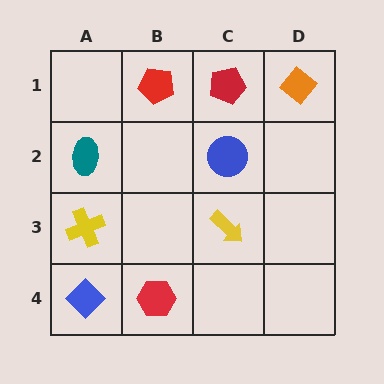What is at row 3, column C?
A yellow arrow.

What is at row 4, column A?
A blue diamond.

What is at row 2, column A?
A teal ellipse.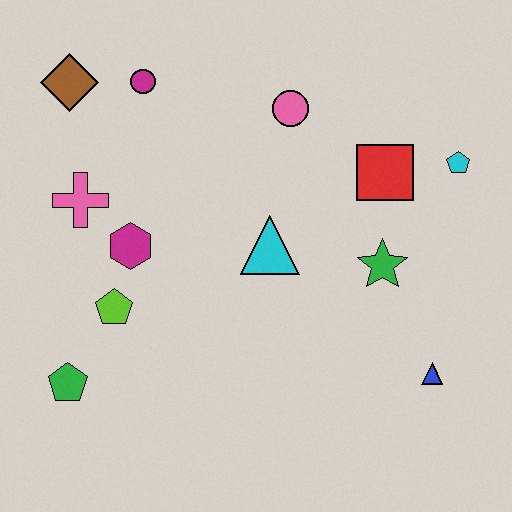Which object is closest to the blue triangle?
The green star is closest to the blue triangle.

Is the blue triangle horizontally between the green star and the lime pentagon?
No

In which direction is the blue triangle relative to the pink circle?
The blue triangle is below the pink circle.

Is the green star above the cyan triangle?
No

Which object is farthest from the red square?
The green pentagon is farthest from the red square.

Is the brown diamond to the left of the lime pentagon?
Yes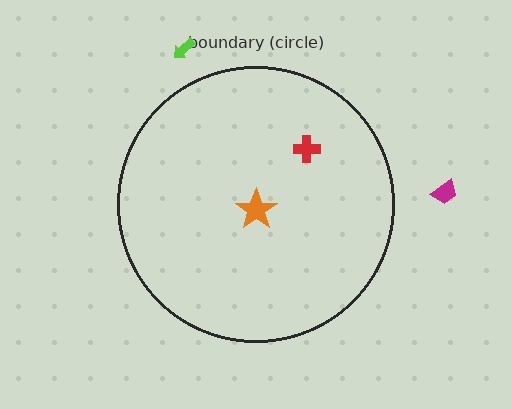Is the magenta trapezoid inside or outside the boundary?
Outside.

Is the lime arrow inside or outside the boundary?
Outside.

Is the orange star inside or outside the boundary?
Inside.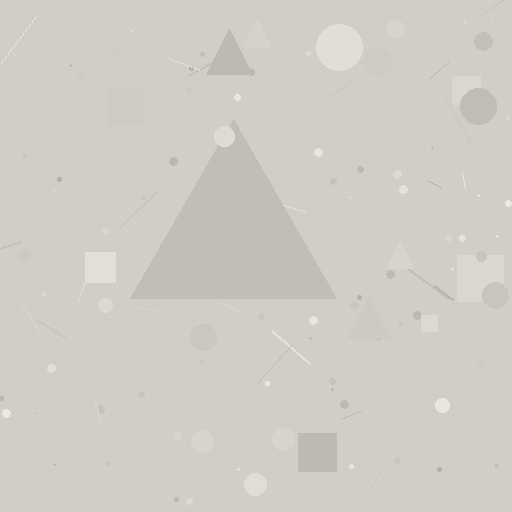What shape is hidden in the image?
A triangle is hidden in the image.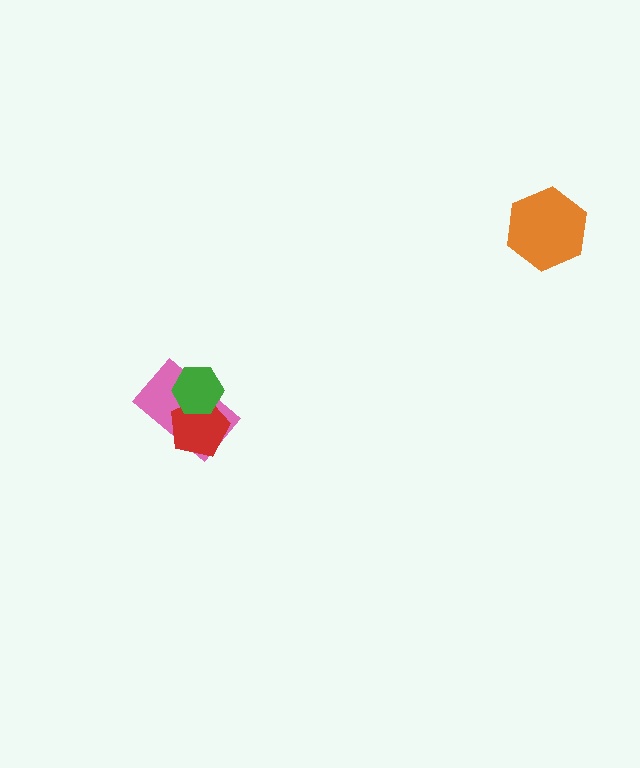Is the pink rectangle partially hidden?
Yes, it is partially covered by another shape.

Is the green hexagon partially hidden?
No, no other shape covers it.